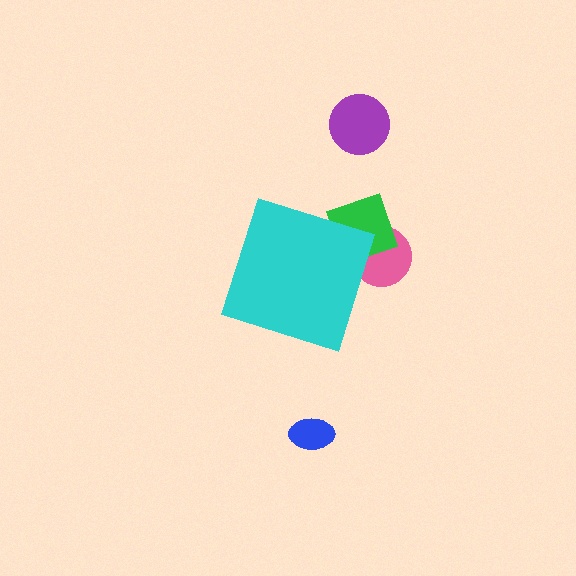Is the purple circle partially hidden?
No, the purple circle is fully visible.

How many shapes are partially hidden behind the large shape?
2 shapes are partially hidden.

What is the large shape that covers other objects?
A cyan diamond.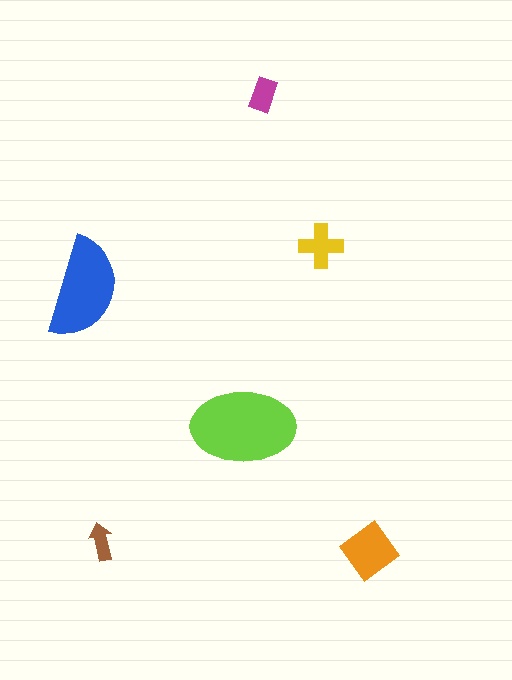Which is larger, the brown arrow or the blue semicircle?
The blue semicircle.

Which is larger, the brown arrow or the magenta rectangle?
The magenta rectangle.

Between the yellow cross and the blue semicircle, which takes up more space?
The blue semicircle.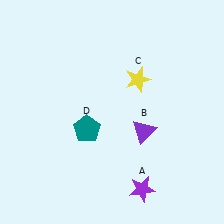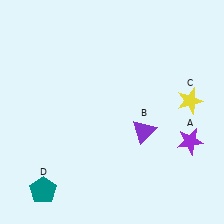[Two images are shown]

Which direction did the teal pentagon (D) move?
The teal pentagon (D) moved down.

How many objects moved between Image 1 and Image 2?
3 objects moved between the two images.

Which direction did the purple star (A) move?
The purple star (A) moved right.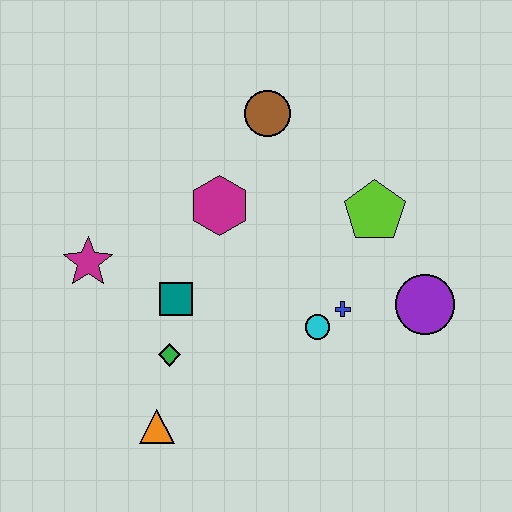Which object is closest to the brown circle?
The magenta hexagon is closest to the brown circle.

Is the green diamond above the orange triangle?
Yes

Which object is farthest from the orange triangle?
The brown circle is farthest from the orange triangle.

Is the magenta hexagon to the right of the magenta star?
Yes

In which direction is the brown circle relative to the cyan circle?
The brown circle is above the cyan circle.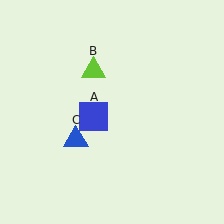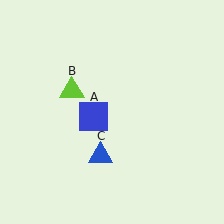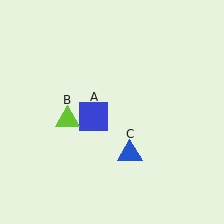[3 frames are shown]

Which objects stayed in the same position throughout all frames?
Blue square (object A) remained stationary.